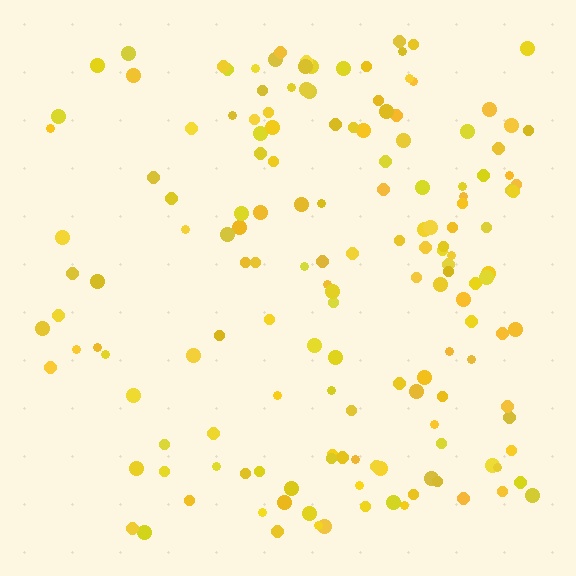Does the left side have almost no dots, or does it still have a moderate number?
Still a moderate number, just noticeably fewer than the right.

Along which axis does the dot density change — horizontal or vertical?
Horizontal.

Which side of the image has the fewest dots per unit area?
The left.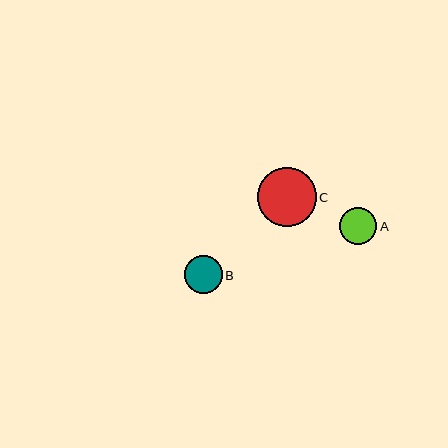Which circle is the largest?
Circle C is the largest with a size of approximately 59 pixels.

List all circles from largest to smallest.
From largest to smallest: C, A, B.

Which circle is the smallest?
Circle B is the smallest with a size of approximately 37 pixels.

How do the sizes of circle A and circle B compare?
Circle A and circle B are approximately the same size.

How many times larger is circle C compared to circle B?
Circle C is approximately 1.6 times the size of circle B.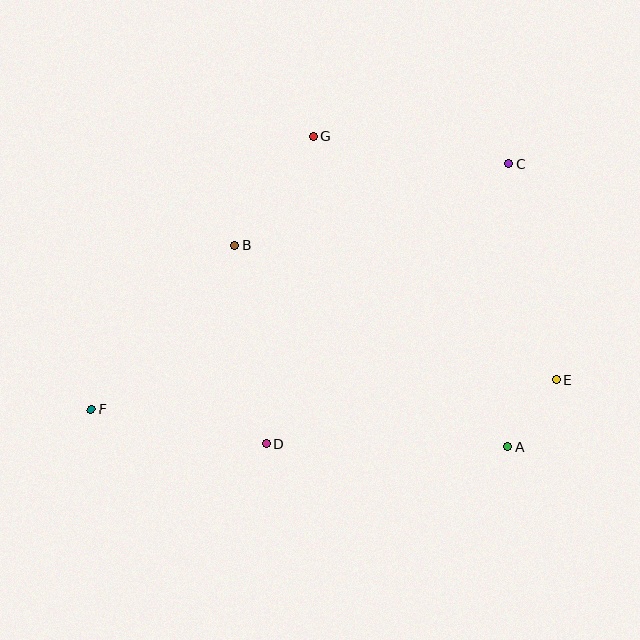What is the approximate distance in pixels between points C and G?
The distance between C and G is approximately 197 pixels.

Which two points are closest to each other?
Points A and E are closest to each other.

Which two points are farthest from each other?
Points C and F are farthest from each other.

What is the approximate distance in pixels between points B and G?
The distance between B and G is approximately 134 pixels.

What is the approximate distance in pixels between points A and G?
The distance between A and G is approximately 366 pixels.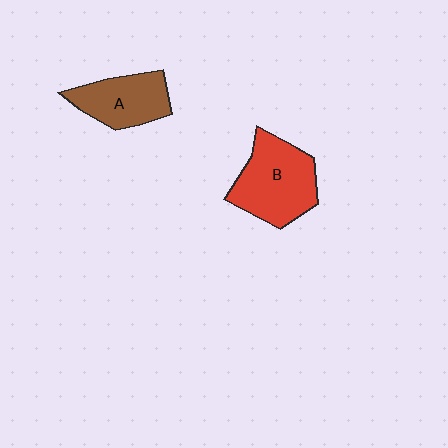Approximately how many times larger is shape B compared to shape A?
Approximately 1.4 times.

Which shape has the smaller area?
Shape A (brown).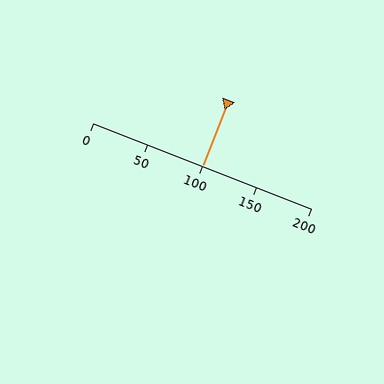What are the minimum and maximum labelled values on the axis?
The axis runs from 0 to 200.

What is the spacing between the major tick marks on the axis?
The major ticks are spaced 50 apart.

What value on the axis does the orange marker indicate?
The marker indicates approximately 100.